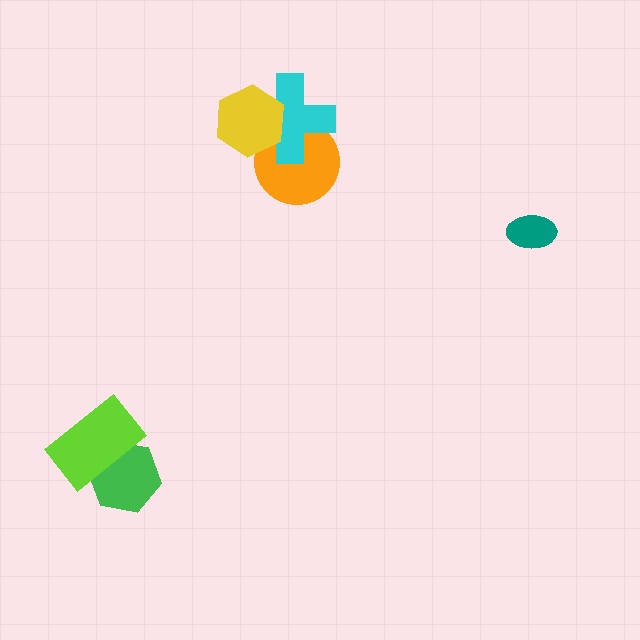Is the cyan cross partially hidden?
Yes, it is partially covered by another shape.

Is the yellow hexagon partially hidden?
No, no other shape covers it.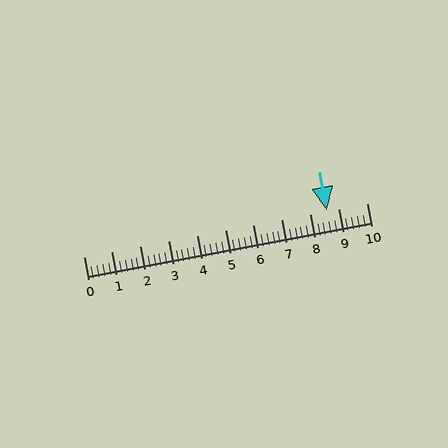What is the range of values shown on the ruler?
The ruler shows values from 0 to 10.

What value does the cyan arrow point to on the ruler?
The cyan arrow points to approximately 8.6.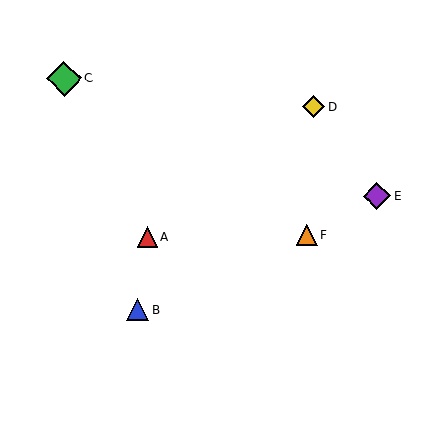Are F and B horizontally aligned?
No, F is at y≈235 and B is at y≈309.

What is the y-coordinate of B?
Object B is at y≈309.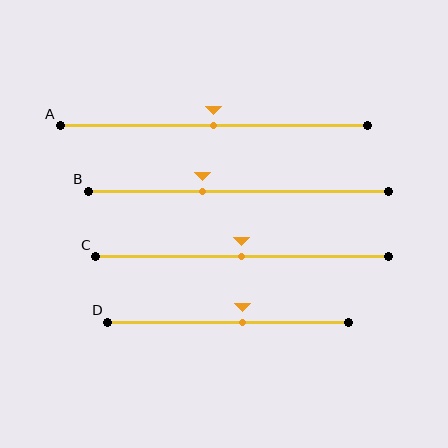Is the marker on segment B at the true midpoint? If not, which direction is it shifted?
No, the marker on segment B is shifted to the left by about 12% of the segment length.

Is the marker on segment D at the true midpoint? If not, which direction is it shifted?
No, the marker on segment D is shifted to the right by about 6% of the segment length.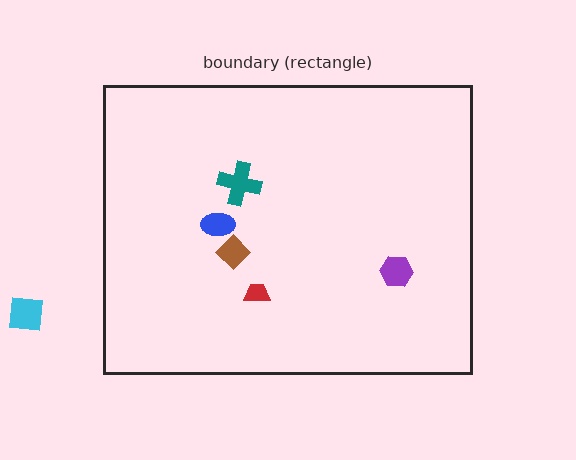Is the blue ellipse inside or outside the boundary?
Inside.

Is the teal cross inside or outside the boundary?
Inside.